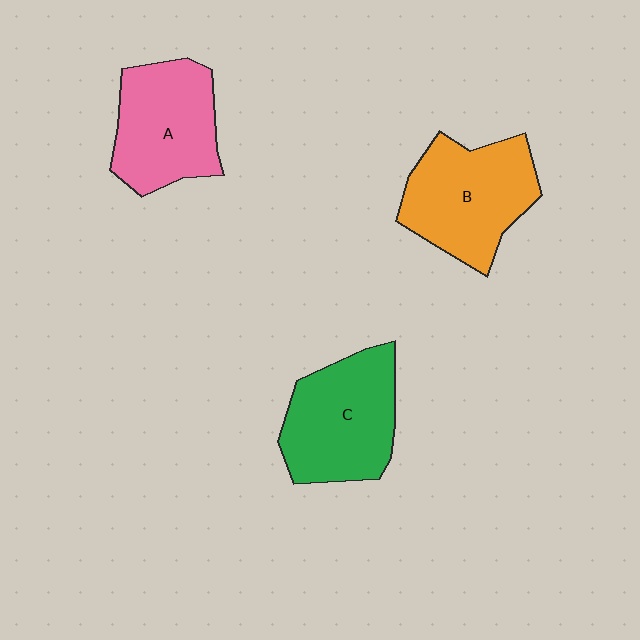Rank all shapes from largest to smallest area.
From largest to smallest: B (orange), C (green), A (pink).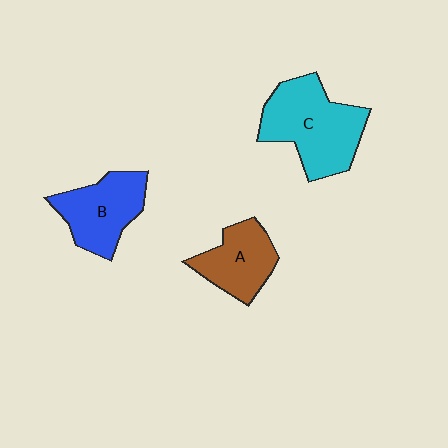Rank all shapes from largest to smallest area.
From largest to smallest: C (cyan), B (blue), A (brown).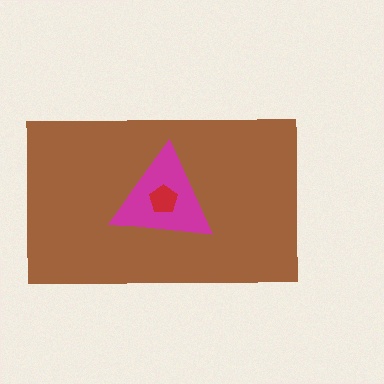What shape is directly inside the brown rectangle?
The magenta triangle.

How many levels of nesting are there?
3.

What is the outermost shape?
The brown rectangle.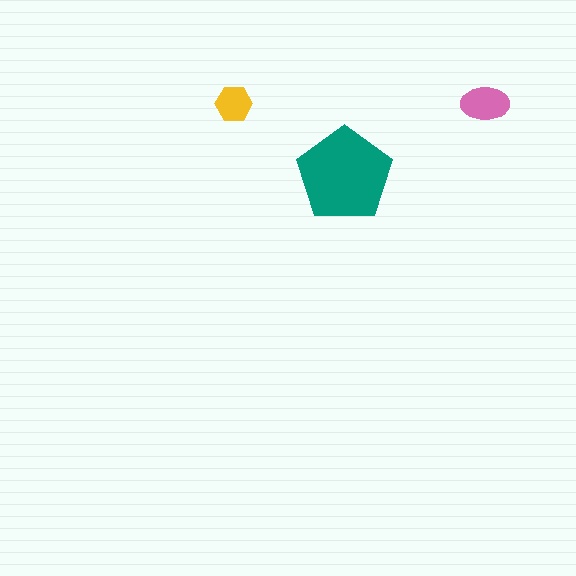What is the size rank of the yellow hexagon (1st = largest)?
3rd.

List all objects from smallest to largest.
The yellow hexagon, the pink ellipse, the teal pentagon.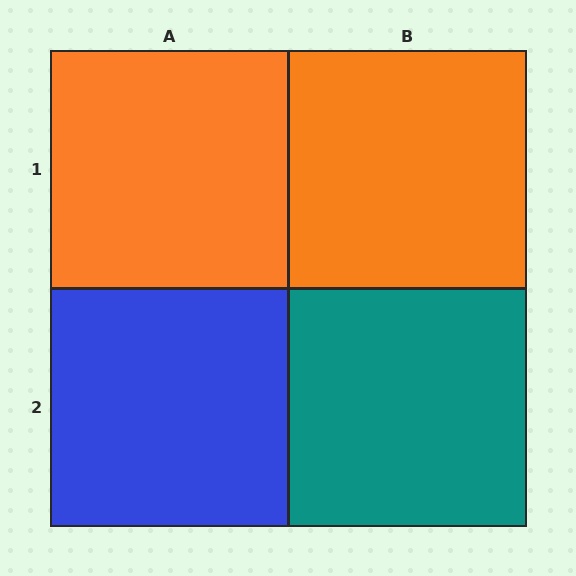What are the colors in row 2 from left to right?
Blue, teal.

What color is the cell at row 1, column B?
Orange.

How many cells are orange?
2 cells are orange.